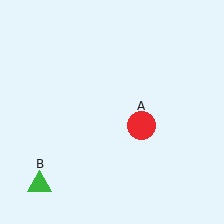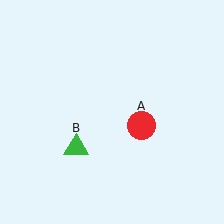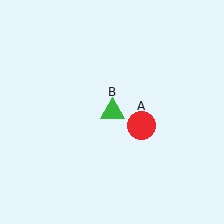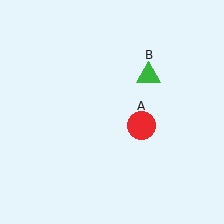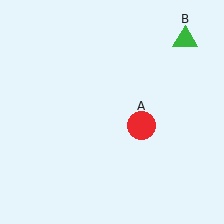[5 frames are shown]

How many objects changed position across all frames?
1 object changed position: green triangle (object B).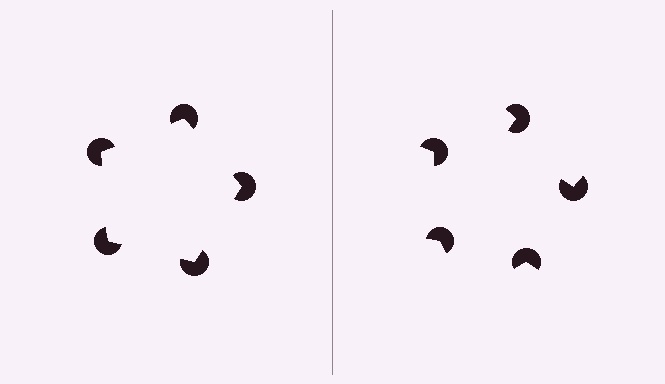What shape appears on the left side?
An illusory pentagon.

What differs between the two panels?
The pac-man discs are positioned identically on both sides; only the wedge orientations differ. On the left they align to a pentagon; on the right they are misaligned.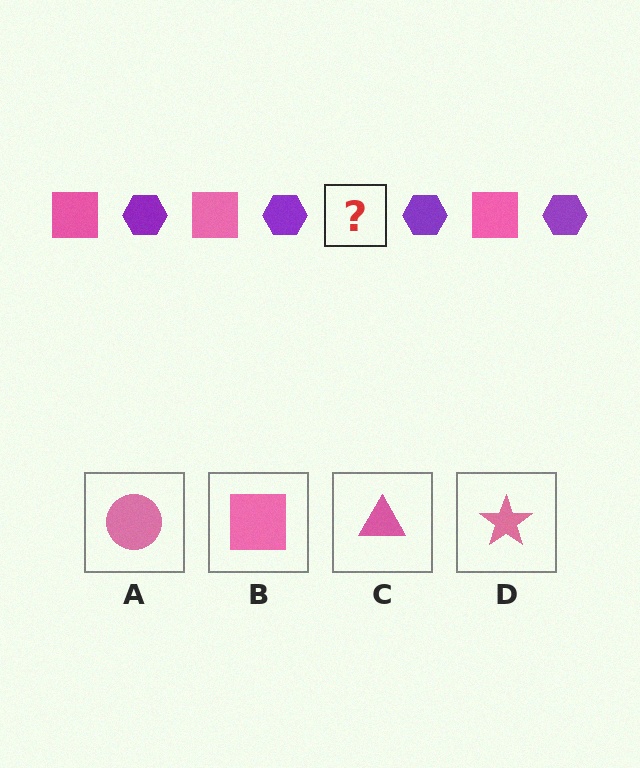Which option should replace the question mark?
Option B.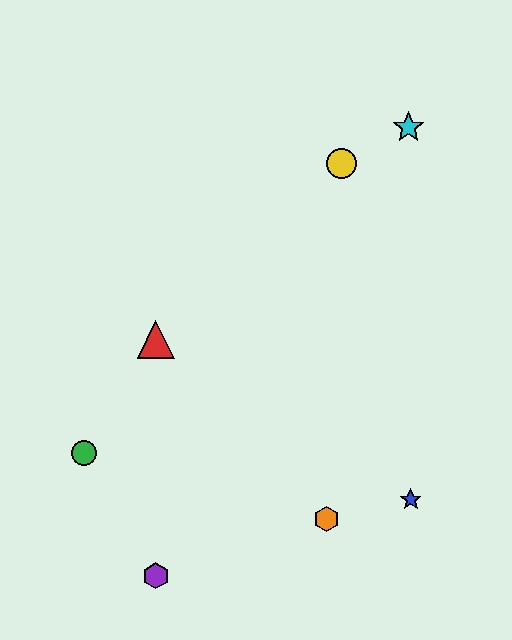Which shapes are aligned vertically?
The red triangle, the purple hexagon are aligned vertically.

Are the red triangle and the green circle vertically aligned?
No, the red triangle is at x≈156 and the green circle is at x≈84.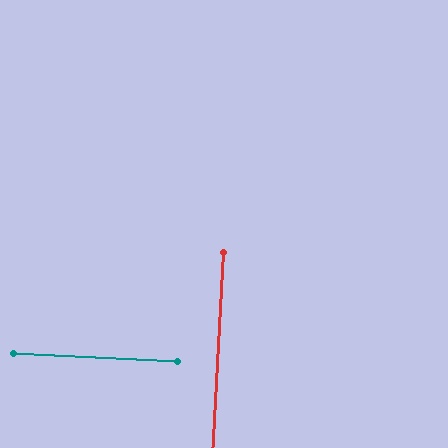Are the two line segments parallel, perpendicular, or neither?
Perpendicular — they meet at approximately 90°.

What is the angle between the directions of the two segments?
Approximately 90 degrees.